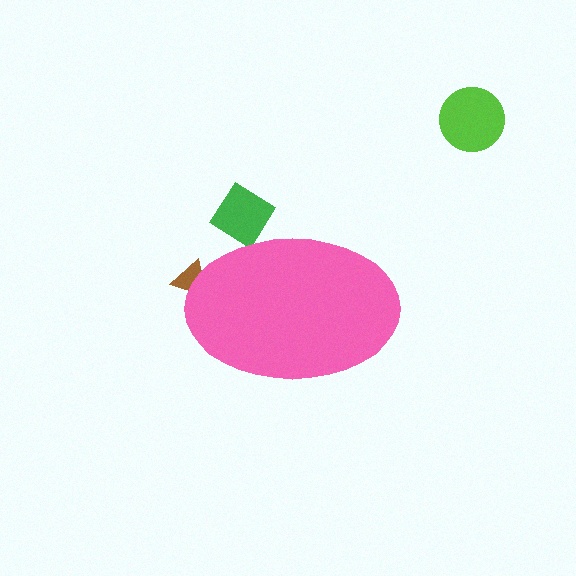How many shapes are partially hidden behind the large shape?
2 shapes are partially hidden.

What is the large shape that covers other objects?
A pink ellipse.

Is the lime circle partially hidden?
No, the lime circle is fully visible.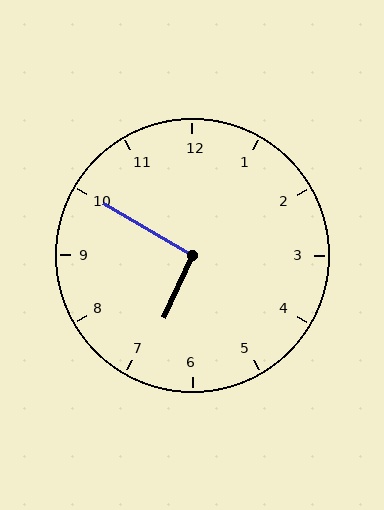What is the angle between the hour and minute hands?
Approximately 95 degrees.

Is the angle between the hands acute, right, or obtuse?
It is right.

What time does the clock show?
6:50.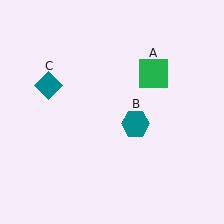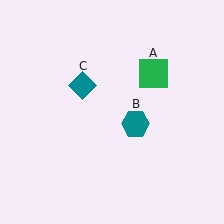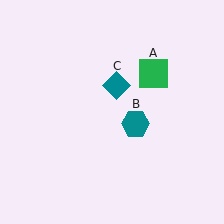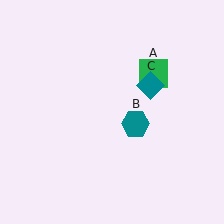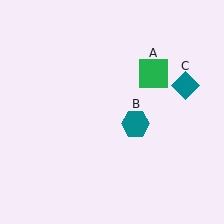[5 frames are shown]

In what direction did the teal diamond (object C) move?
The teal diamond (object C) moved right.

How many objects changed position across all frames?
1 object changed position: teal diamond (object C).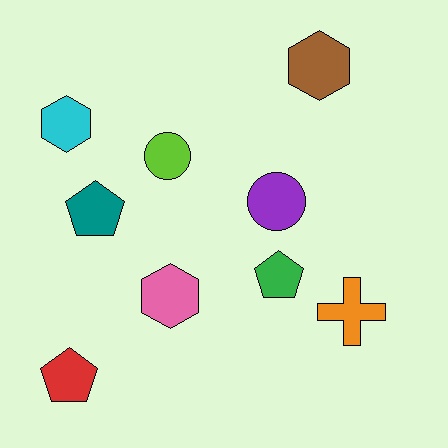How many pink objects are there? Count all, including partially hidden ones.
There is 1 pink object.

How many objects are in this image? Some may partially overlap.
There are 9 objects.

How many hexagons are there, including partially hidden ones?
There are 3 hexagons.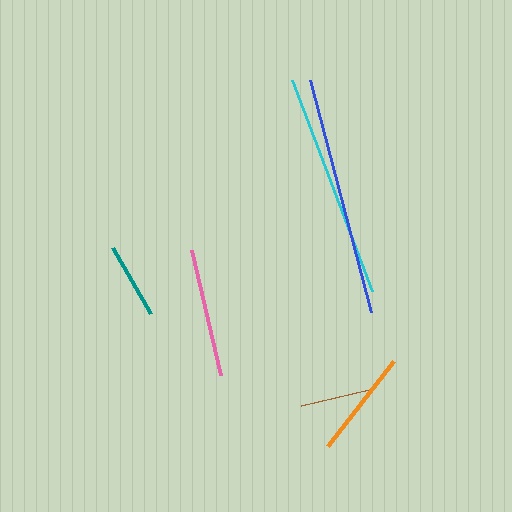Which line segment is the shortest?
The brown line is the shortest at approximately 70 pixels.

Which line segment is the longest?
The blue line is the longest at approximately 240 pixels.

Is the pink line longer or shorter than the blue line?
The blue line is longer than the pink line.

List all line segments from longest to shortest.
From longest to shortest: blue, cyan, pink, orange, teal, brown.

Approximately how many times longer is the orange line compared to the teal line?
The orange line is approximately 1.4 times the length of the teal line.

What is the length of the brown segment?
The brown segment is approximately 70 pixels long.